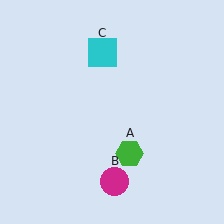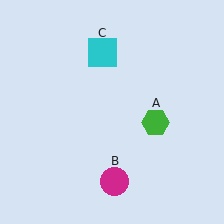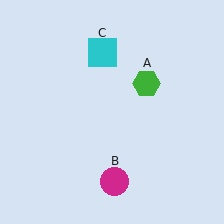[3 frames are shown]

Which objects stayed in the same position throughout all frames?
Magenta circle (object B) and cyan square (object C) remained stationary.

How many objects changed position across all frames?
1 object changed position: green hexagon (object A).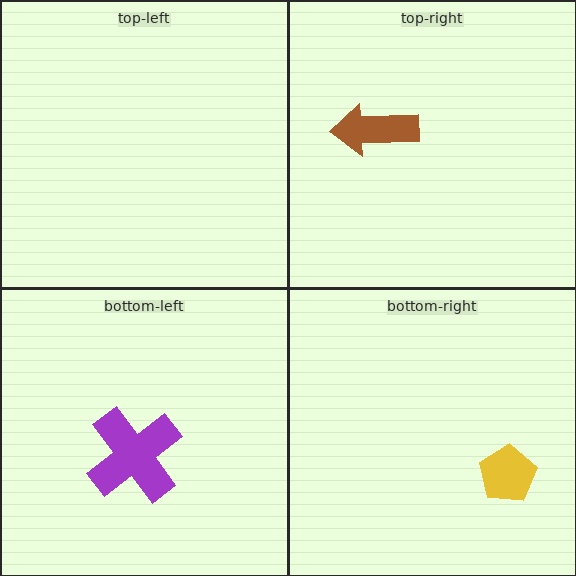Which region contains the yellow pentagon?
The bottom-right region.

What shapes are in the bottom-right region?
The yellow pentagon.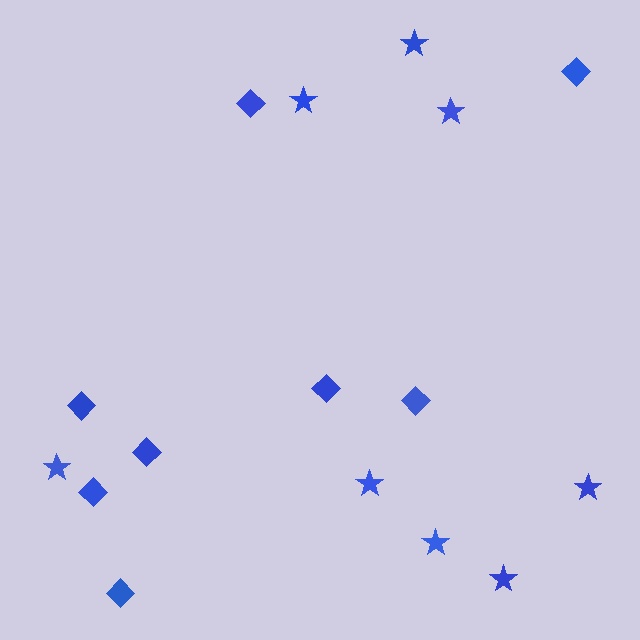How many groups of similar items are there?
There are 2 groups: one group of stars (8) and one group of diamonds (8).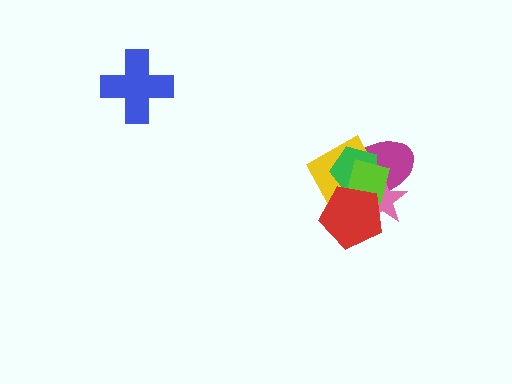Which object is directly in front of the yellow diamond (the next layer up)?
The green pentagon is directly in front of the yellow diamond.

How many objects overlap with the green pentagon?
5 objects overlap with the green pentagon.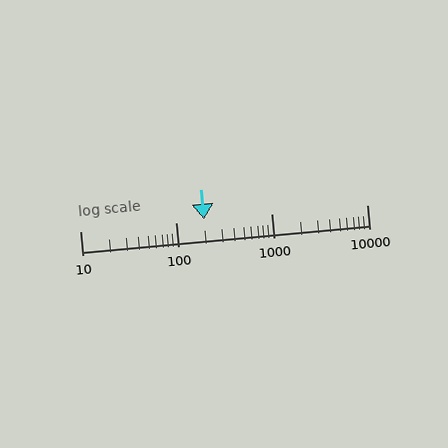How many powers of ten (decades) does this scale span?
The scale spans 3 decades, from 10 to 10000.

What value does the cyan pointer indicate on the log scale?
The pointer indicates approximately 200.